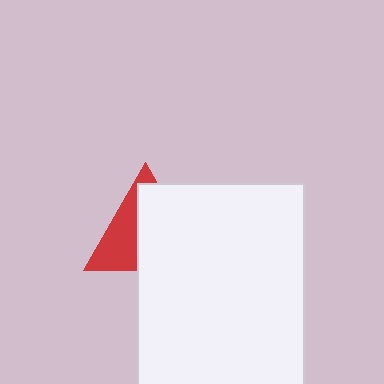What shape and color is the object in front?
The object in front is a white rectangle.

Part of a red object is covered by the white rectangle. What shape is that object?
It is a triangle.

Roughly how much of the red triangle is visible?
A small part of it is visible (roughly 42%).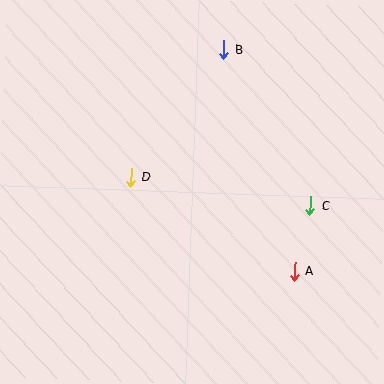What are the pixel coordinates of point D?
Point D is at (131, 177).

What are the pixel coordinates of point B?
Point B is at (224, 49).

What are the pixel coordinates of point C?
Point C is at (310, 205).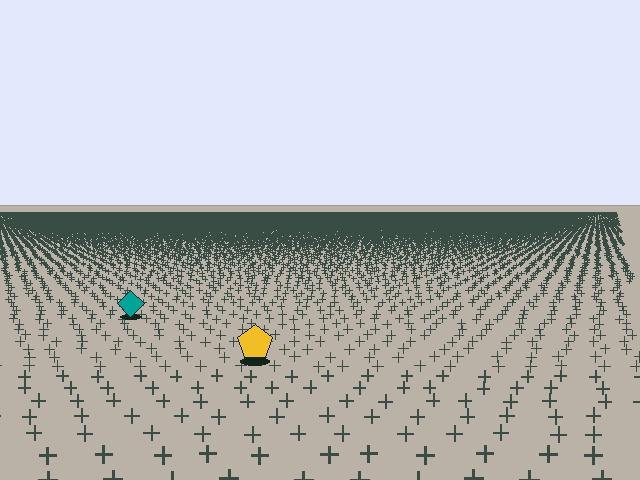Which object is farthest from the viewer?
The teal diamond is farthest from the viewer. It appears smaller and the ground texture around it is denser.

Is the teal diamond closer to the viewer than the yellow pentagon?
No. The yellow pentagon is closer — you can tell from the texture gradient: the ground texture is coarser near it.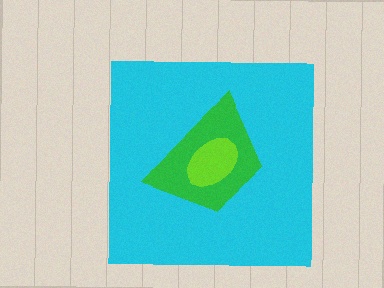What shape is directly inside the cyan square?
The green trapezoid.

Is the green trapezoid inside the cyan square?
Yes.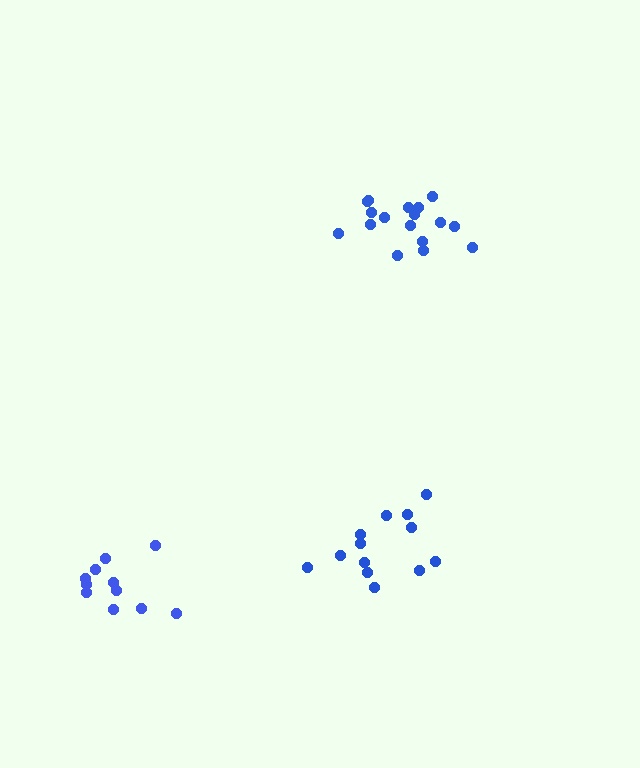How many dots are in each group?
Group 1: 11 dots, Group 2: 13 dots, Group 3: 17 dots (41 total).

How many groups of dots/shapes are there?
There are 3 groups.